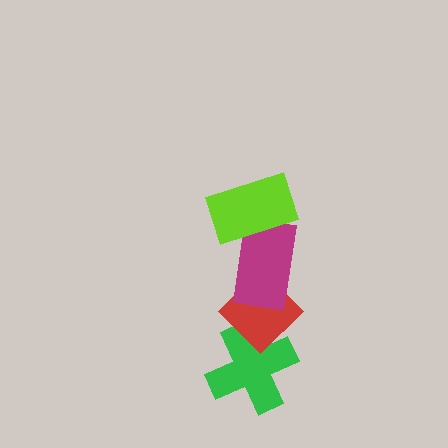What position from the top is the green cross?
The green cross is 4th from the top.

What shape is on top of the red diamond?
The magenta rectangle is on top of the red diamond.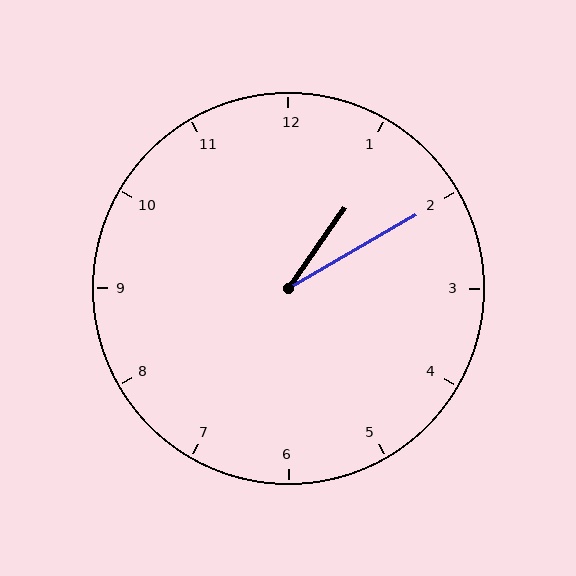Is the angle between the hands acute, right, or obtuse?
It is acute.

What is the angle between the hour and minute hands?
Approximately 25 degrees.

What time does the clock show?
1:10.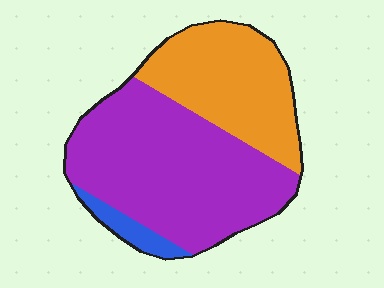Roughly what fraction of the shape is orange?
Orange takes up about one third (1/3) of the shape.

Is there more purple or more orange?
Purple.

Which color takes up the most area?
Purple, at roughly 60%.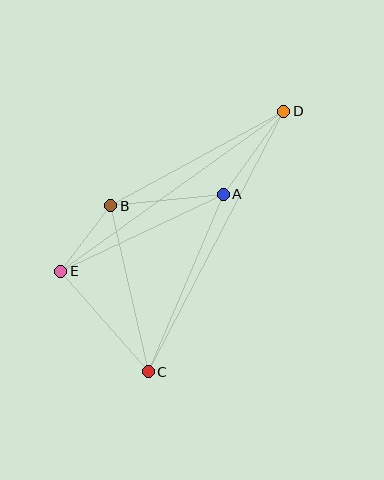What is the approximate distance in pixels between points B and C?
The distance between B and C is approximately 170 pixels.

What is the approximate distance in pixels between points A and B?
The distance between A and B is approximately 113 pixels.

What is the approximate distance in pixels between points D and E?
The distance between D and E is approximately 274 pixels.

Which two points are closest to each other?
Points B and E are closest to each other.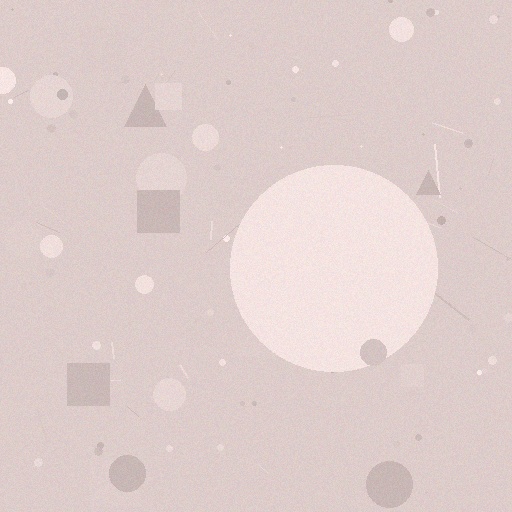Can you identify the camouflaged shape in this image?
The camouflaged shape is a circle.